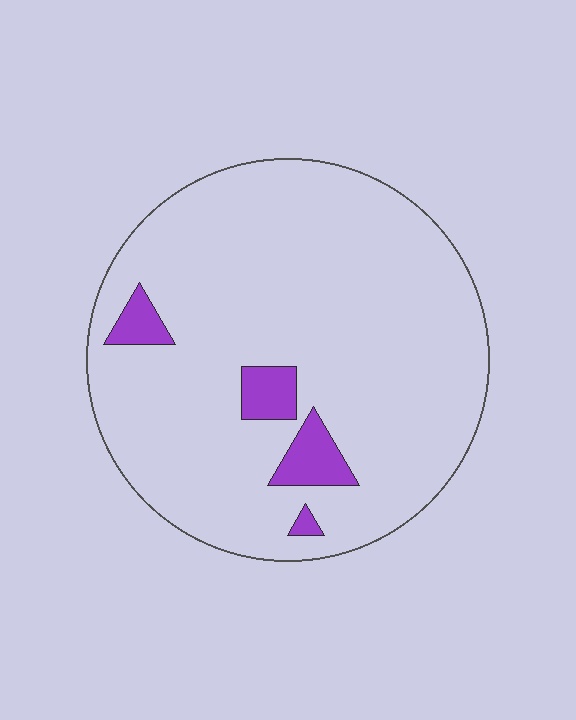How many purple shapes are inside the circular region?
4.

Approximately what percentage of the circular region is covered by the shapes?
Approximately 10%.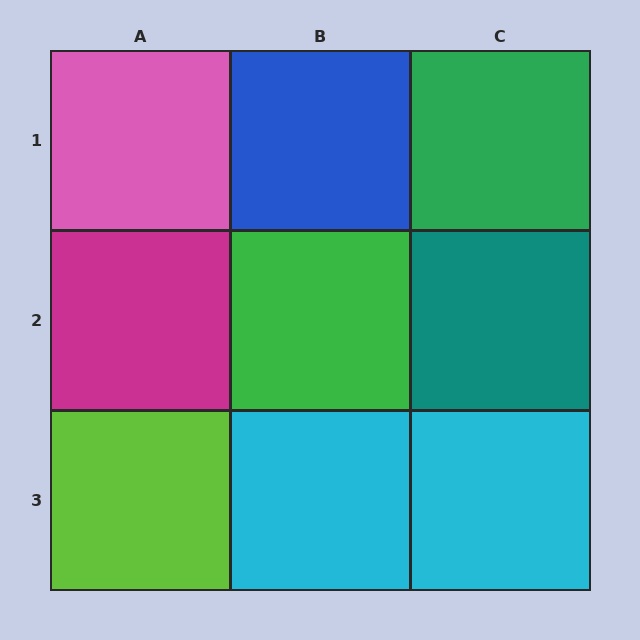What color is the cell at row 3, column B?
Cyan.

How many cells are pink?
1 cell is pink.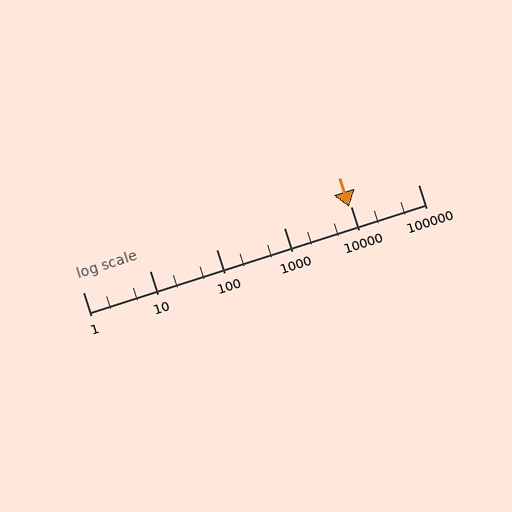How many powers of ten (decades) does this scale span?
The scale spans 5 decades, from 1 to 100000.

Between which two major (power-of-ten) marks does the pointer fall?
The pointer is between 1000 and 10000.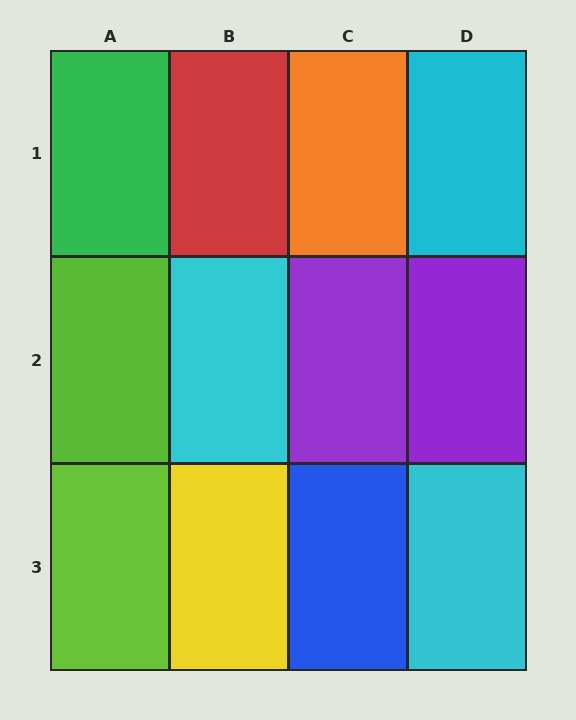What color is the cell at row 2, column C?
Purple.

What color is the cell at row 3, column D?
Cyan.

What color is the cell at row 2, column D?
Purple.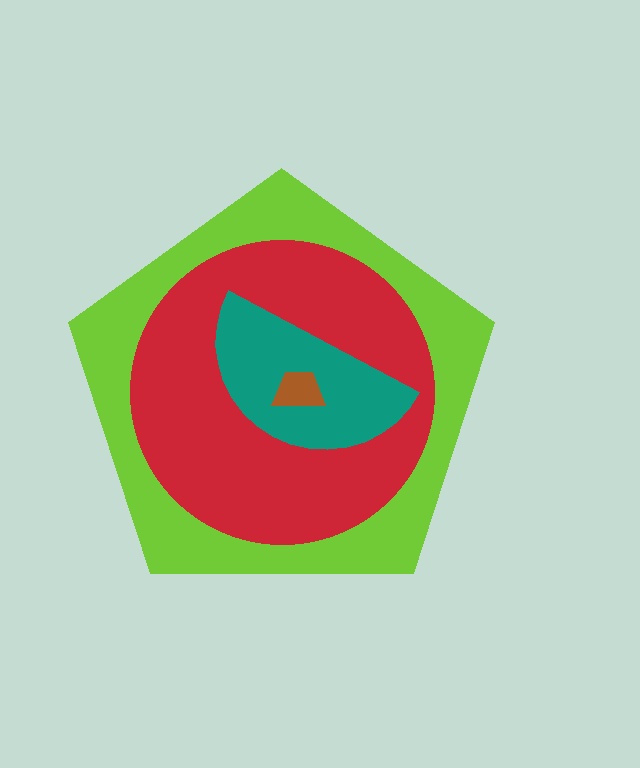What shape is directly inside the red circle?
The teal semicircle.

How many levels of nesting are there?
4.